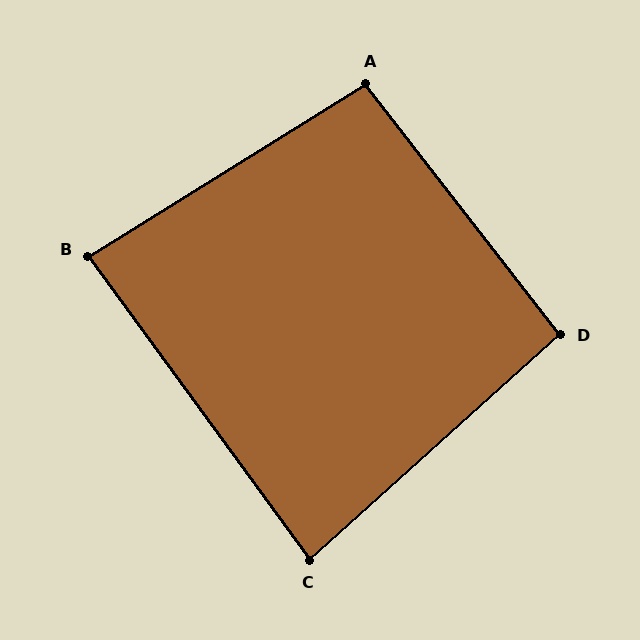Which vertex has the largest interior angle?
A, at approximately 96 degrees.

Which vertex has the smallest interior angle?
C, at approximately 84 degrees.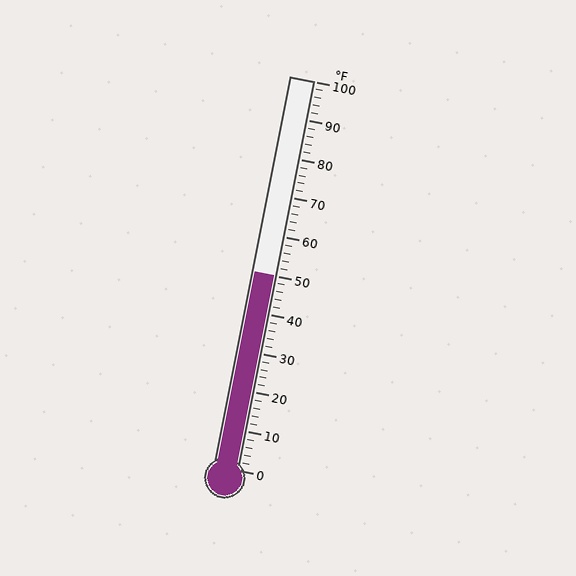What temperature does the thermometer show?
The thermometer shows approximately 50°F.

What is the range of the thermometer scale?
The thermometer scale ranges from 0°F to 100°F.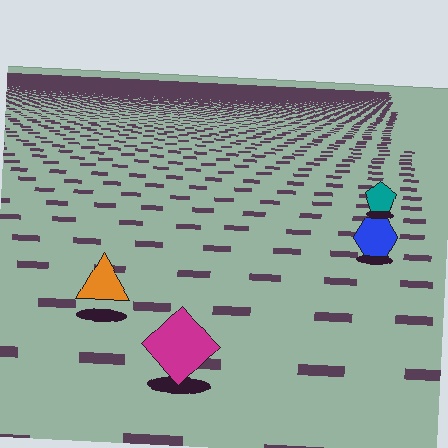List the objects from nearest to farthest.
From nearest to farthest: the magenta diamond, the orange triangle, the blue hexagon, the teal pentagon.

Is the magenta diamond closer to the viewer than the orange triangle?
Yes. The magenta diamond is closer — you can tell from the texture gradient: the ground texture is coarser near it.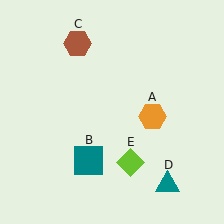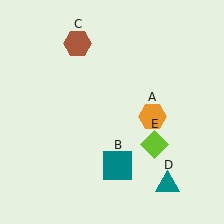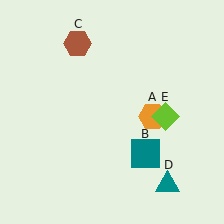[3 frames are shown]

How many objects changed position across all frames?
2 objects changed position: teal square (object B), lime diamond (object E).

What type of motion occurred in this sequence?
The teal square (object B), lime diamond (object E) rotated counterclockwise around the center of the scene.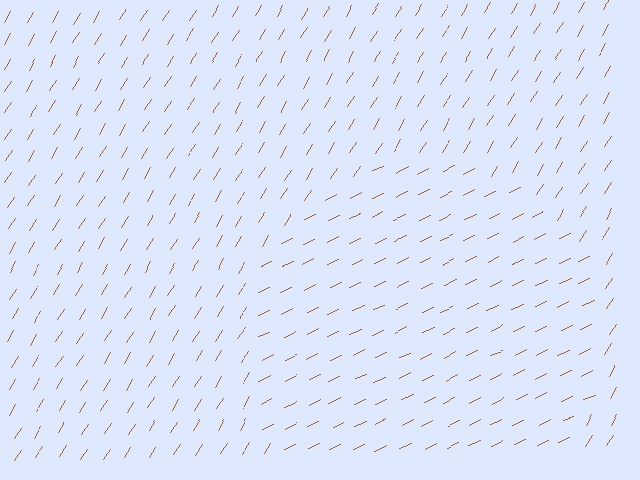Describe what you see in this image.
The image is filled with small brown line segments. A circle region in the image has lines oriented differently from the surrounding lines, creating a visible texture boundary.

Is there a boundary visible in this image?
Yes, there is a texture boundary formed by a change in line orientation.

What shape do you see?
I see a circle.